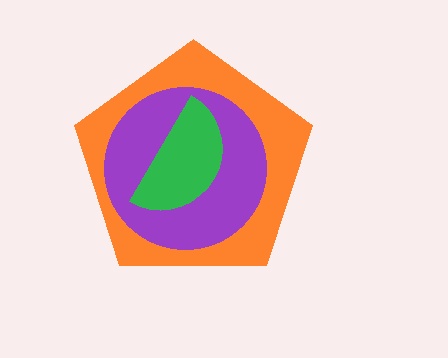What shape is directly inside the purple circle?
The green semicircle.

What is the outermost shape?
The orange pentagon.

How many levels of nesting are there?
3.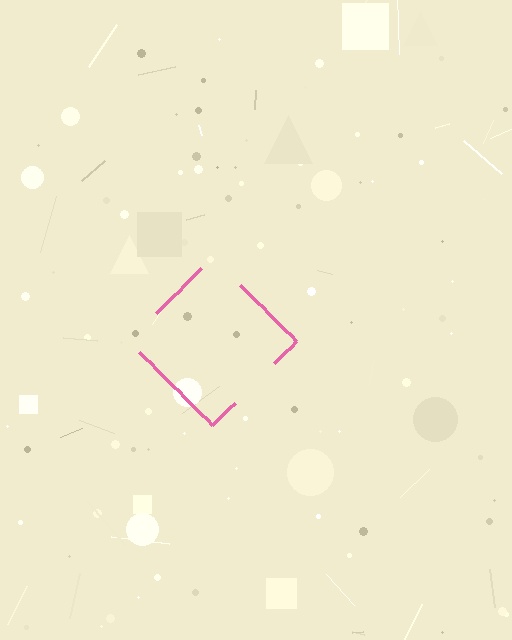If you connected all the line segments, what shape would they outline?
They would outline a diamond.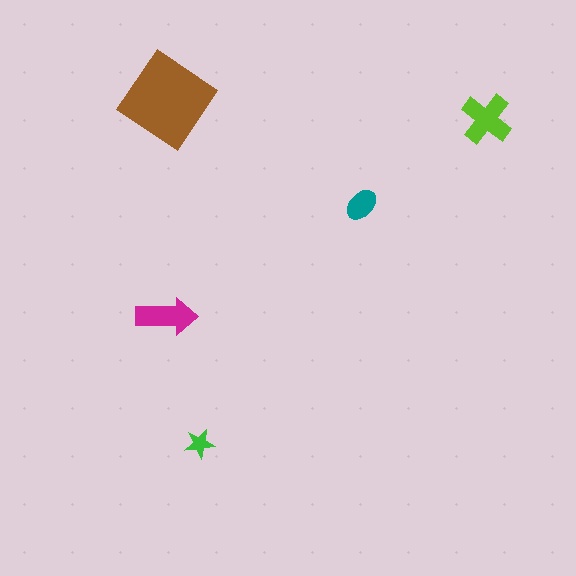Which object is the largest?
The brown diamond.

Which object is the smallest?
The green star.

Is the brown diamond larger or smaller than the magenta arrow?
Larger.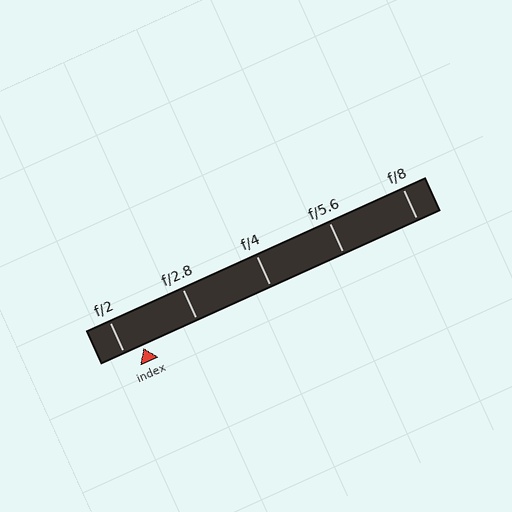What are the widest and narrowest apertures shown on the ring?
The widest aperture shown is f/2 and the narrowest is f/8.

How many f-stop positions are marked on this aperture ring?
There are 5 f-stop positions marked.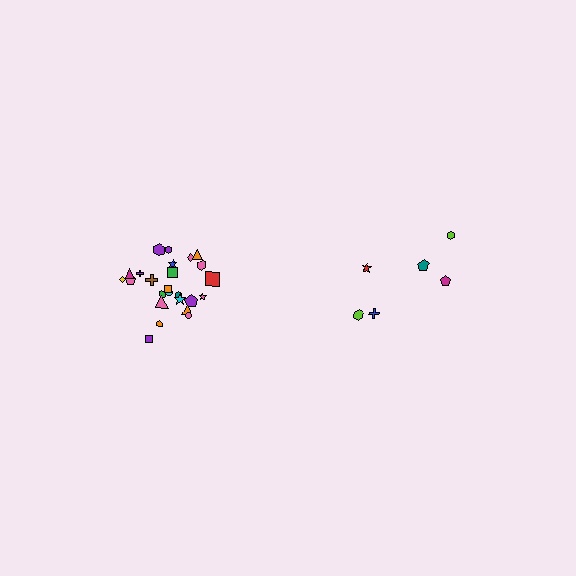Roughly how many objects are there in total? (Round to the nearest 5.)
Roughly 30 objects in total.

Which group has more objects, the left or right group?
The left group.